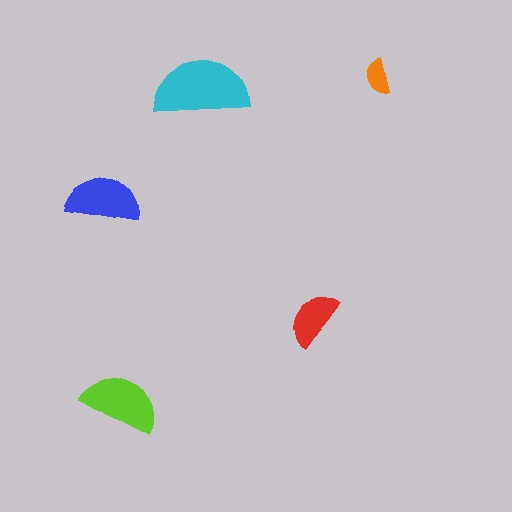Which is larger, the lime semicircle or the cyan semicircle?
The cyan one.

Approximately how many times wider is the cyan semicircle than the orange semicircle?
About 2.5 times wider.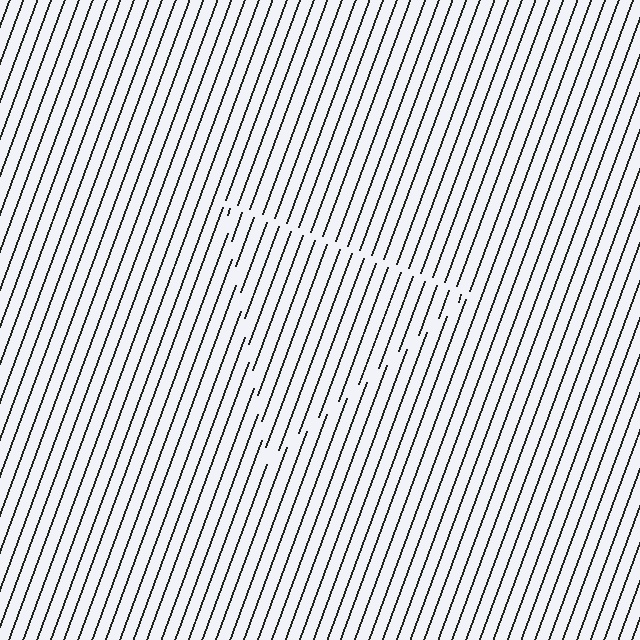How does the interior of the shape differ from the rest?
The interior of the shape contains the same grating, shifted by half a period — the contour is defined by the phase discontinuity where line-ends from the inner and outer gratings abut.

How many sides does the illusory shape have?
3 sides — the line-ends trace a triangle.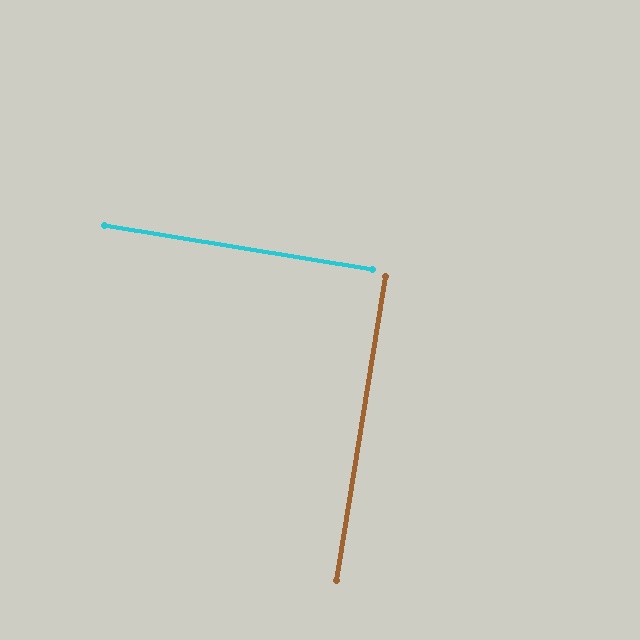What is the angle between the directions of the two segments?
Approximately 90 degrees.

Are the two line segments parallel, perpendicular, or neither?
Perpendicular — they meet at approximately 90°.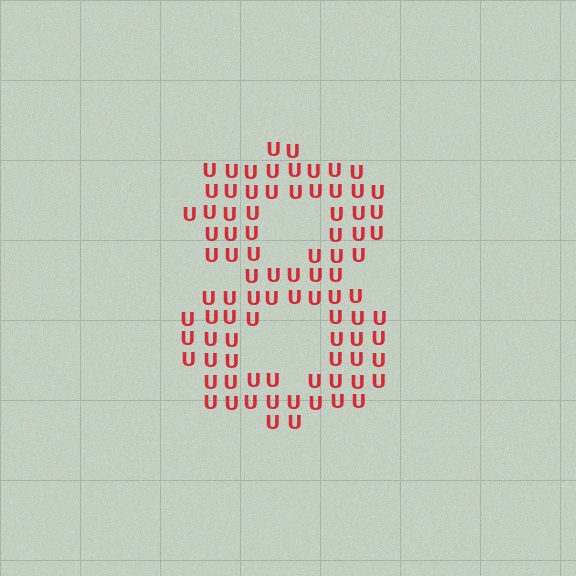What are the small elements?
The small elements are letter U's.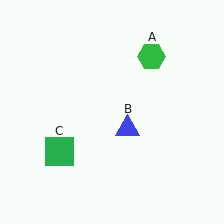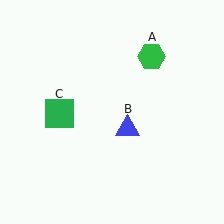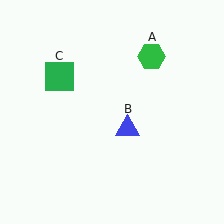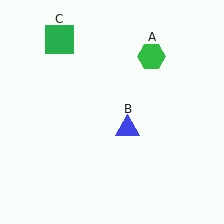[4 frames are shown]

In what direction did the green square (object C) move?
The green square (object C) moved up.